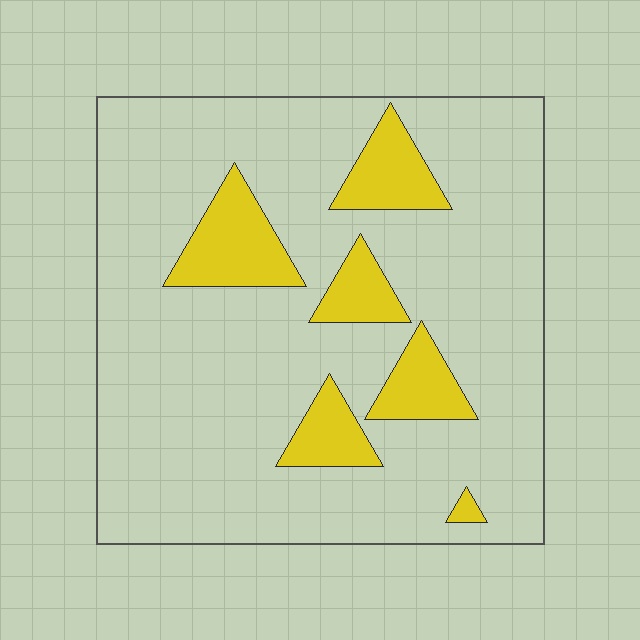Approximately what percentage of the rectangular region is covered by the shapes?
Approximately 15%.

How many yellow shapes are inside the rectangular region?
6.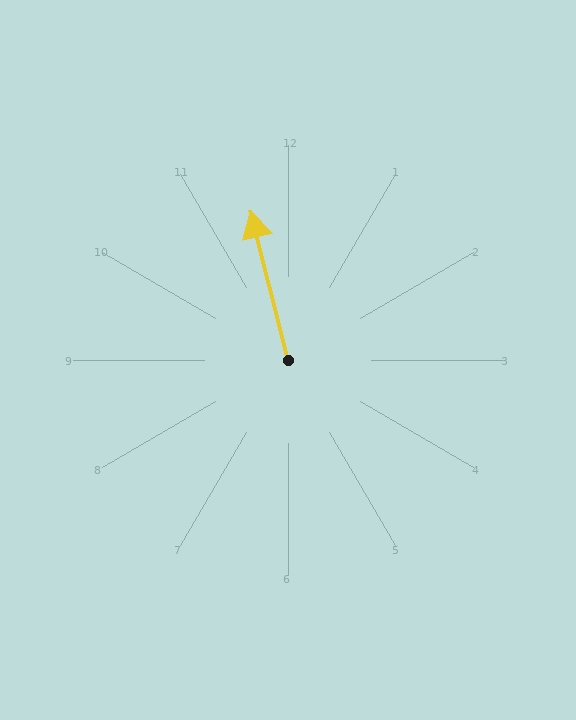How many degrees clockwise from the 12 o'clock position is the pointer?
Approximately 346 degrees.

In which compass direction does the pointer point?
North.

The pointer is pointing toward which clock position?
Roughly 12 o'clock.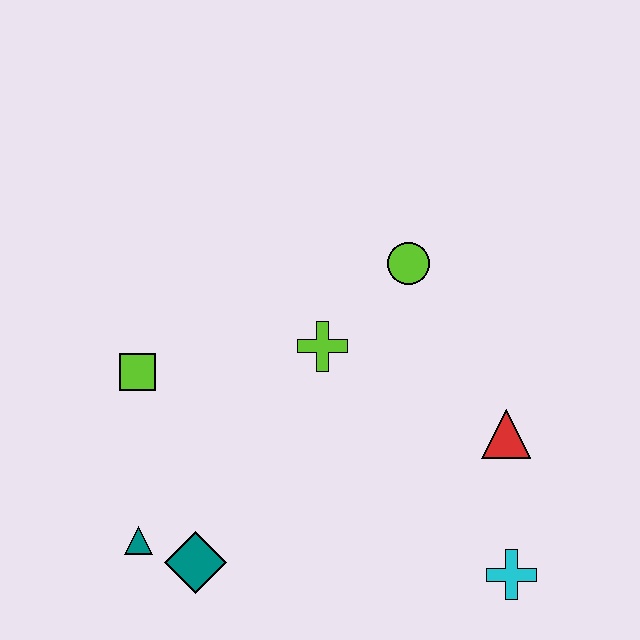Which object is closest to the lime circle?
The lime cross is closest to the lime circle.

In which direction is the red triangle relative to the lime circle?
The red triangle is below the lime circle.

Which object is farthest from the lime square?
The cyan cross is farthest from the lime square.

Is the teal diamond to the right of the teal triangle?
Yes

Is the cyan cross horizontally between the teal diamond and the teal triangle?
No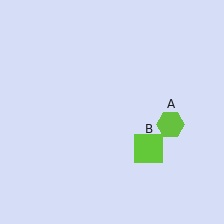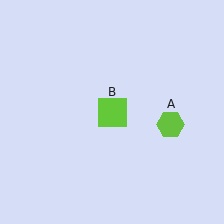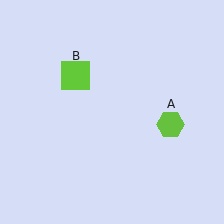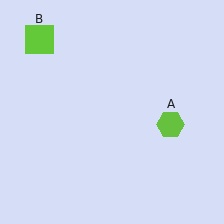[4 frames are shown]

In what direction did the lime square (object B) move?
The lime square (object B) moved up and to the left.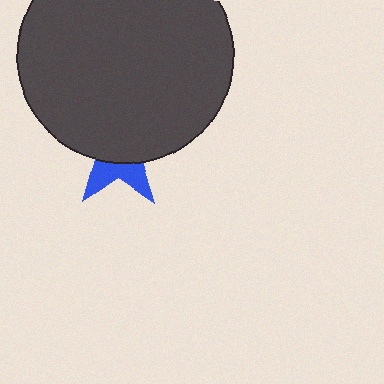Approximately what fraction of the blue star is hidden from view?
Roughly 66% of the blue star is hidden behind the dark gray circle.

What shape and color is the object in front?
The object in front is a dark gray circle.